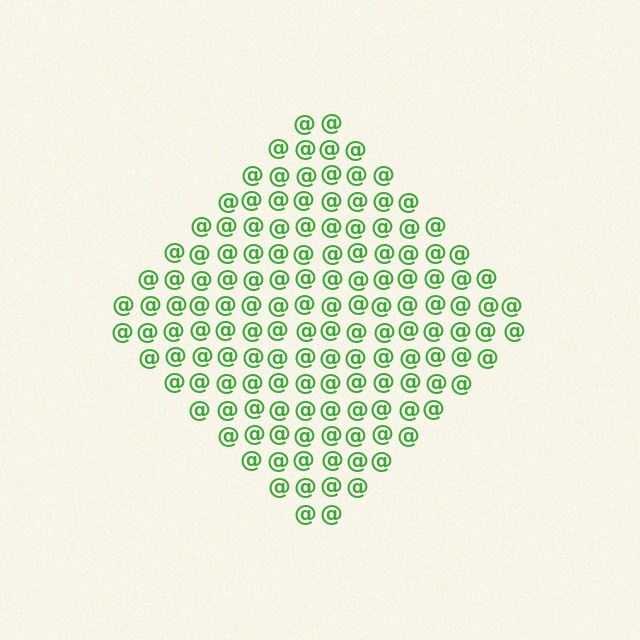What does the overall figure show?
The overall figure shows a diamond.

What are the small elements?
The small elements are at signs.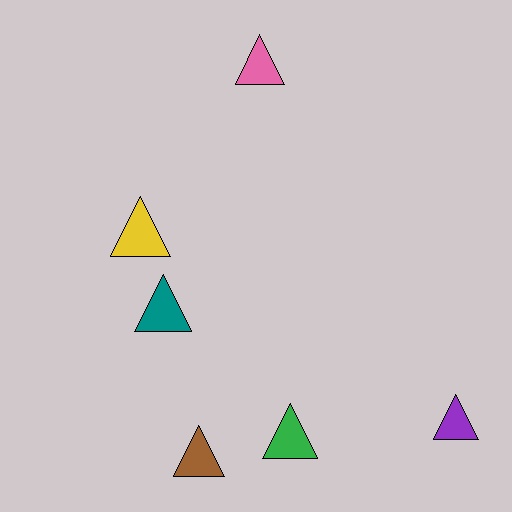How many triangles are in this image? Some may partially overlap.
There are 6 triangles.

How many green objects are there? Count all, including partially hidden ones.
There is 1 green object.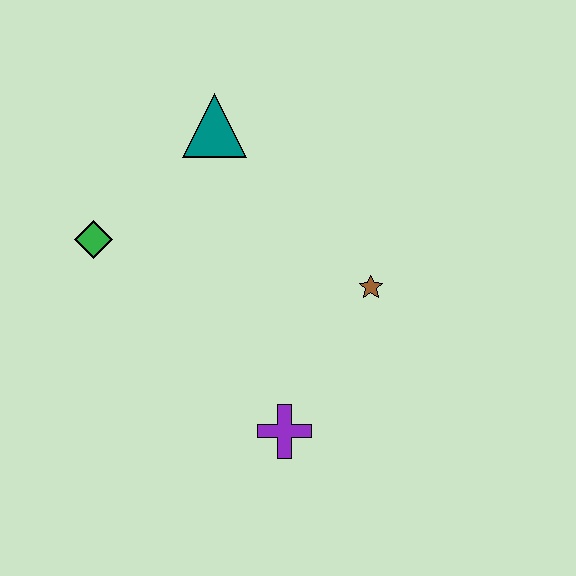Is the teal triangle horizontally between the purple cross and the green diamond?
Yes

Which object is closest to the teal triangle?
The green diamond is closest to the teal triangle.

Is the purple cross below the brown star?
Yes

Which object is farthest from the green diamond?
The brown star is farthest from the green diamond.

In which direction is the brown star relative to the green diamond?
The brown star is to the right of the green diamond.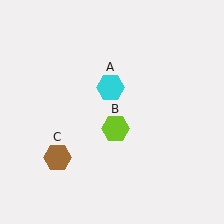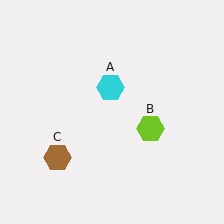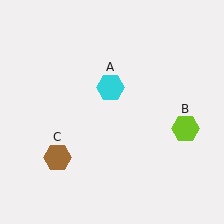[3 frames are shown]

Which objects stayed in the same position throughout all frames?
Cyan hexagon (object A) and brown hexagon (object C) remained stationary.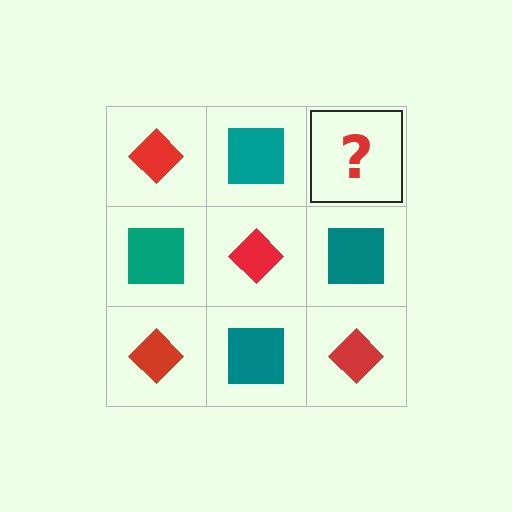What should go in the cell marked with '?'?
The missing cell should contain a red diamond.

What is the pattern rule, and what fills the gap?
The rule is that it alternates red diamond and teal square in a checkerboard pattern. The gap should be filled with a red diamond.